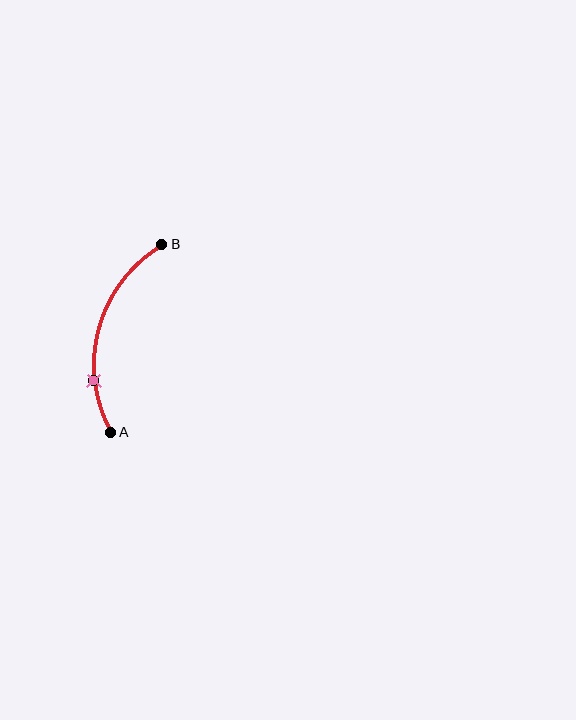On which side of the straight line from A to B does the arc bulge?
The arc bulges to the left of the straight line connecting A and B.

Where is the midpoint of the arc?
The arc midpoint is the point on the curve farthest from the straight line joining A and B. It sits to the left of that line.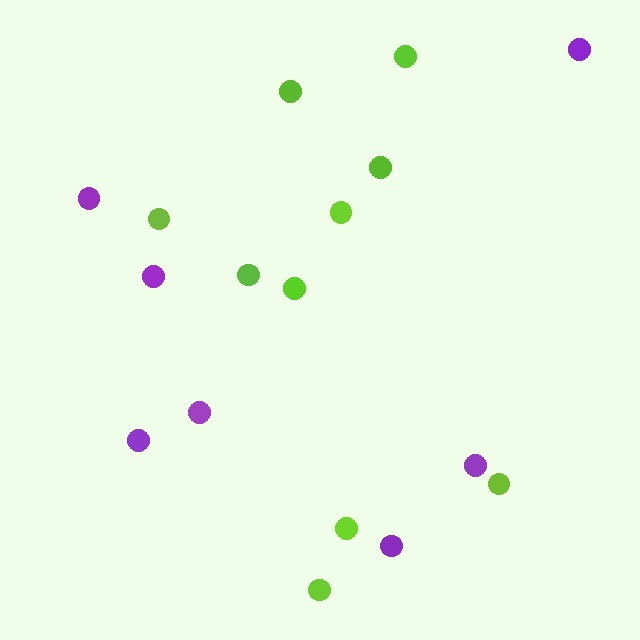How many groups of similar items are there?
There are 2 groups: one group of purple circles (7) and one group of lime circles (10).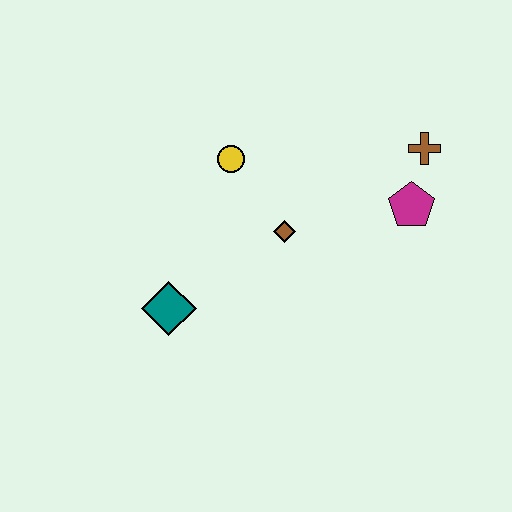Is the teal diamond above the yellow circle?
No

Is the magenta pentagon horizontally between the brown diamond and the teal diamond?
No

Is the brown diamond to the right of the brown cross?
No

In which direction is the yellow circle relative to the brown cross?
The yellow circle is to the left of the brown cross.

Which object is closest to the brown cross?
The magenta pentagon is closest to the brown cross.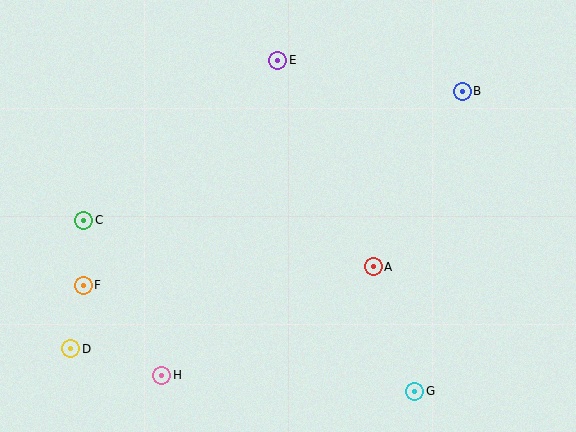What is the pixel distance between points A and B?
The distance between A and B is 197 pixels.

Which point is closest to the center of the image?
Point A at (373, 267) is closest to the center.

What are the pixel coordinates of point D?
Point D is at (71, 349).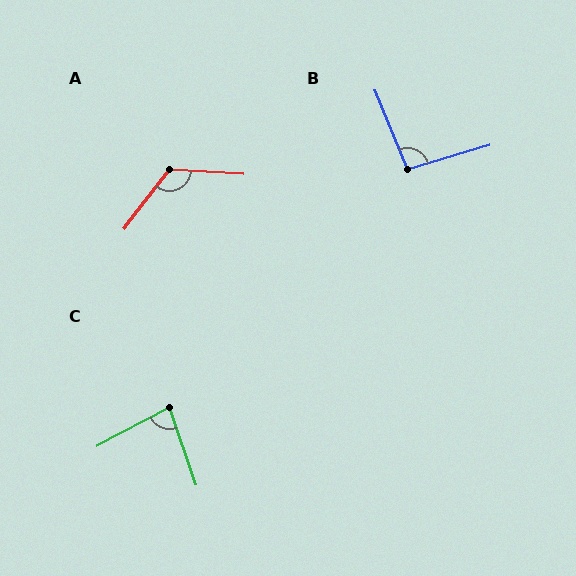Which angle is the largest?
A, at approximately 124 degrees.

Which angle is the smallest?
C, at approximately 81 degrees.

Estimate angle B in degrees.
Approximately 96 degrees.